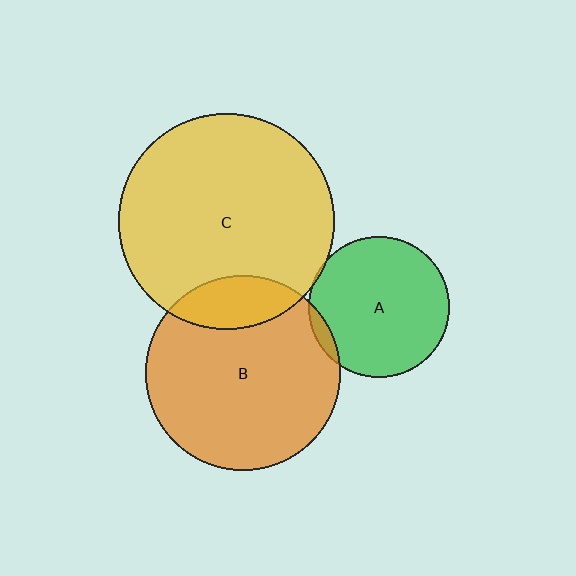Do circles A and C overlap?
Yes.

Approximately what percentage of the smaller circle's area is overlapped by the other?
Approximately 5%.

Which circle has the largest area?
Circle C (yellow).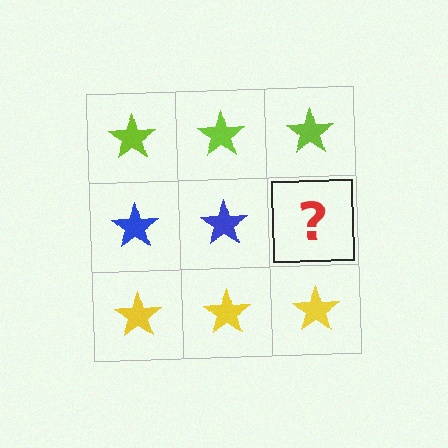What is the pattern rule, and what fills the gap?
The rule is that each row has a consistent color. The gap should be filled with a blue star.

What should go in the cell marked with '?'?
The missing cell should contain a blue star.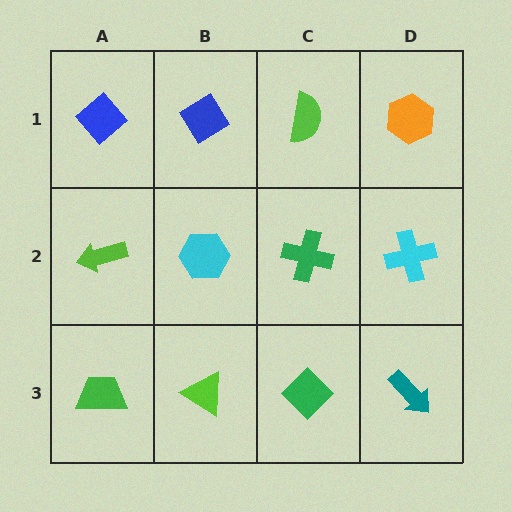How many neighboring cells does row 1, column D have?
2.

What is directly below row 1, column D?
A cyan cross.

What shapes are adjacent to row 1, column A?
A lime arrow (row 2, column A), a blue diamond (row 1, column B).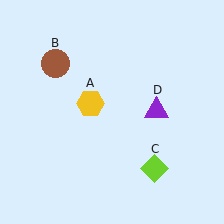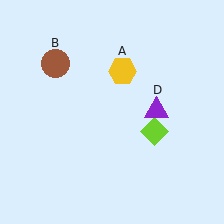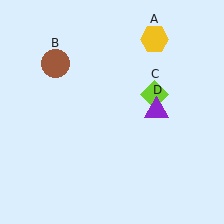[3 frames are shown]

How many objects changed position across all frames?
2 objects changed position: yellow hexagon (object A), lime diamond (object C).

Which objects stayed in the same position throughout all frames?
Brown circle (object B) and purple triangle (object D) remained stationary.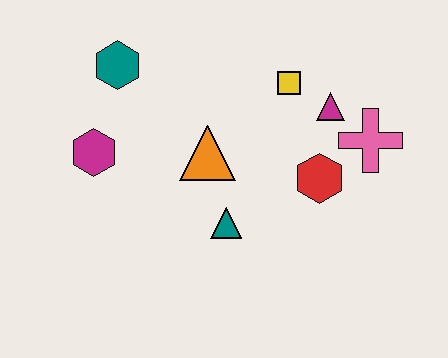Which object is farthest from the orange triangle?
The pink cross is farthest from the orange triangle.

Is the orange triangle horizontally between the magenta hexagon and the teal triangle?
Yes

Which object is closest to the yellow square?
The magenta triangle is closest to the yellow square.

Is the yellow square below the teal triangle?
No